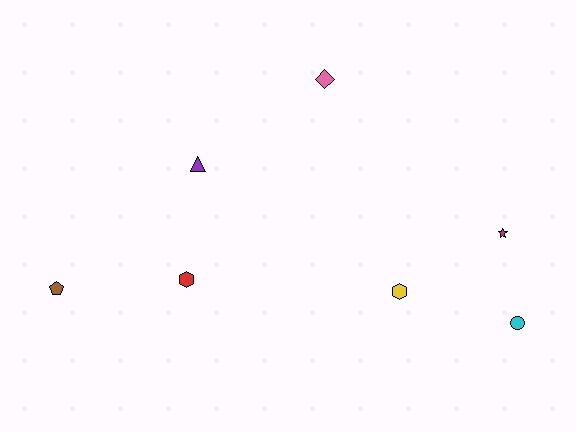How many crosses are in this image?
There are no crosses.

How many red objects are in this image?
There is 1 red object.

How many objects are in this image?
There are 7 objects.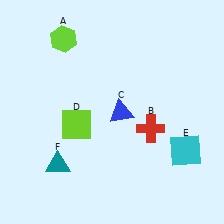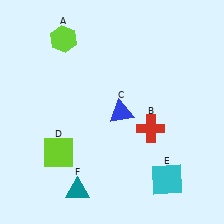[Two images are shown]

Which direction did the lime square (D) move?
The lime square (D) moved down.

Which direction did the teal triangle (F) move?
The teal triangle (F) moved down.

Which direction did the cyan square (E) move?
The cyan square (E) moved down.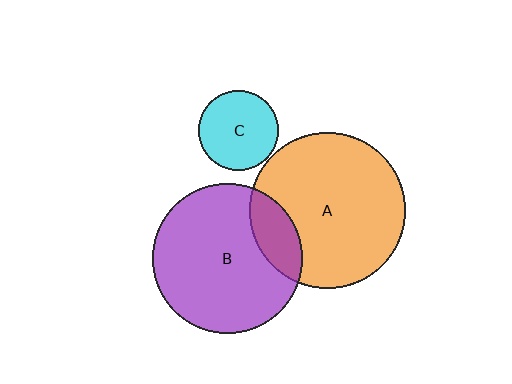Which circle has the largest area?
Circle A (orange).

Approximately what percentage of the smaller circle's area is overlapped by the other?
Approximately 15%.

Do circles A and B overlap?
Yes.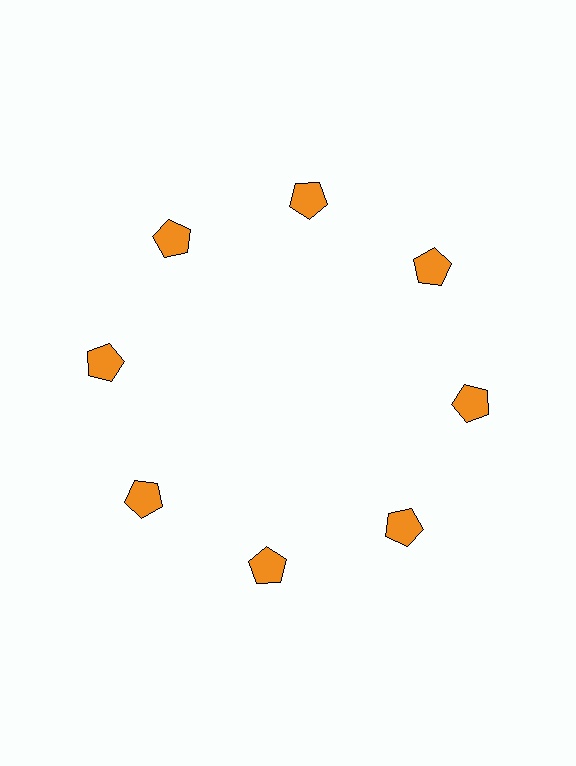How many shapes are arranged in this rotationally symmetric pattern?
There are 8 shapes, arranged in 8 groups of 1.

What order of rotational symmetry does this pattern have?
This pattern has 8-fold rotational symmetry.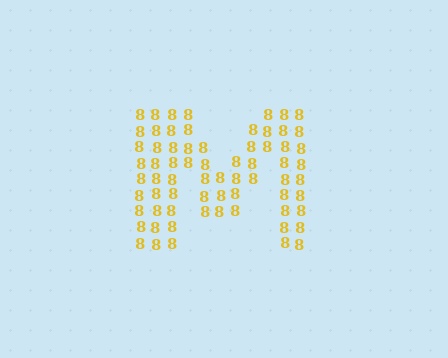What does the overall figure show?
The overall figure shows the letter M.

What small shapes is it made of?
It is made of small digit 8's.